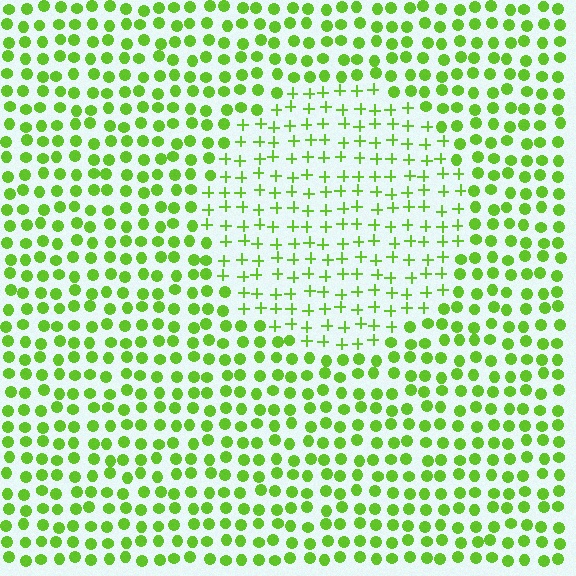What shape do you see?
I see a circle.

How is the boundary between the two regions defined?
The boundary is defined by a change in element shape: plus signs inside vs. circles outside. All elements share the same color and spacing.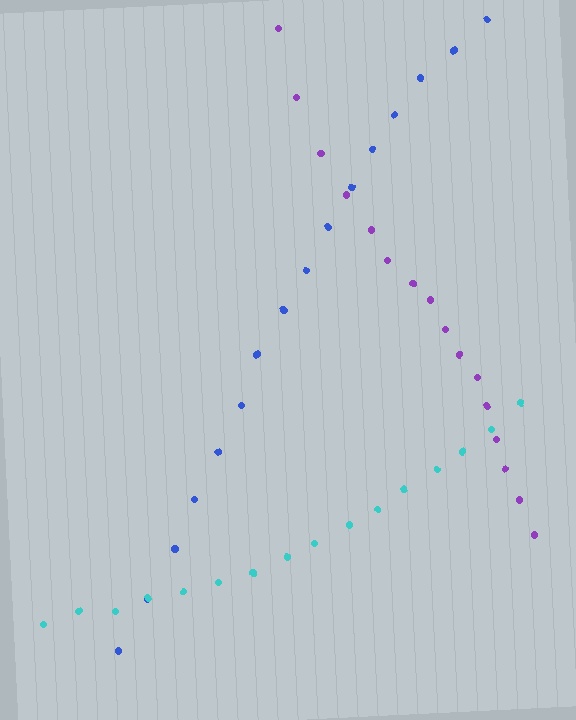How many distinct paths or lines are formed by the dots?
There are 3 distinct paths.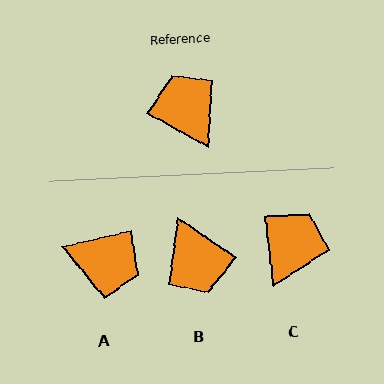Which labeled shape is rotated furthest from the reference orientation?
B, about 175 degrees away.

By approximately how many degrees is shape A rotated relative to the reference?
Approximately 138 degrees clockwise.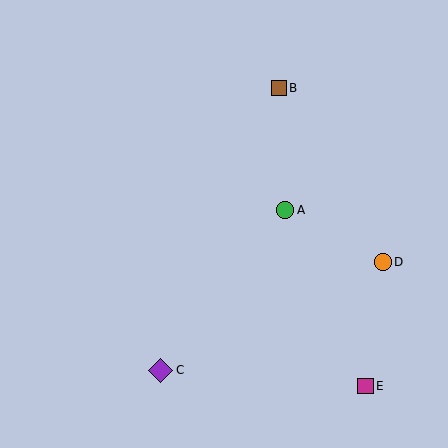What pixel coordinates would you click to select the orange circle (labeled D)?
Click at (383, 262) to select the orange circle D.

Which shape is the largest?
The purple diamond (labeled C) is the largest.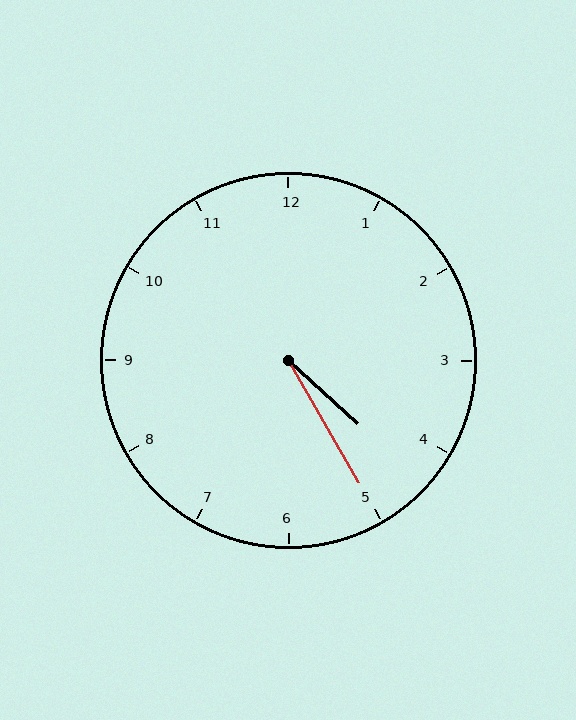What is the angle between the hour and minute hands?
Approximately 18 degrees.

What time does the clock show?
4:25.